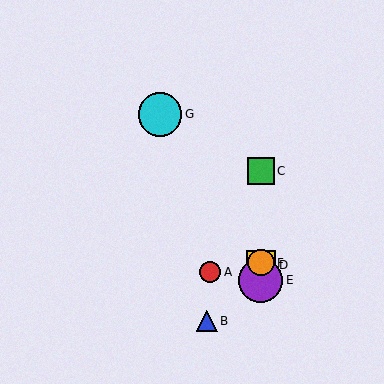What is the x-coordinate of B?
Object B is at x≈207.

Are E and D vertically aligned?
Yes, both are at x≈261.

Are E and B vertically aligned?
No, E is at x≈261 and B is at x≈207.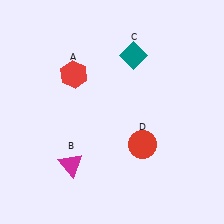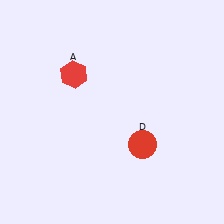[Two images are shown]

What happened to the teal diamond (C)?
The teal diamond (C) was removed in Image 2. It was in the top-right area of Image 1.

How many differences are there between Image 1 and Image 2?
There are 2 differences between the two images.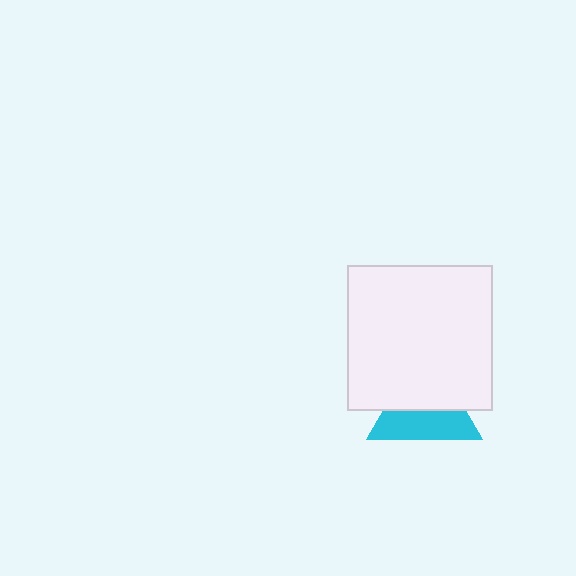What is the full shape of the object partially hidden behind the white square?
The partially hidden object is a cyan triangle.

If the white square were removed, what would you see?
You would see the complete cyan triangle.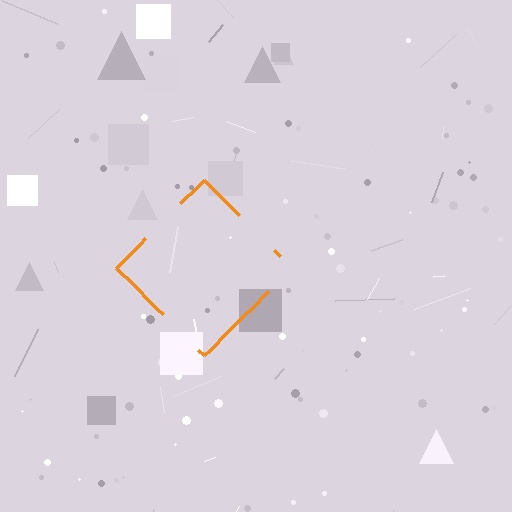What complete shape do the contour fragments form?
The contour fragments form a diamond.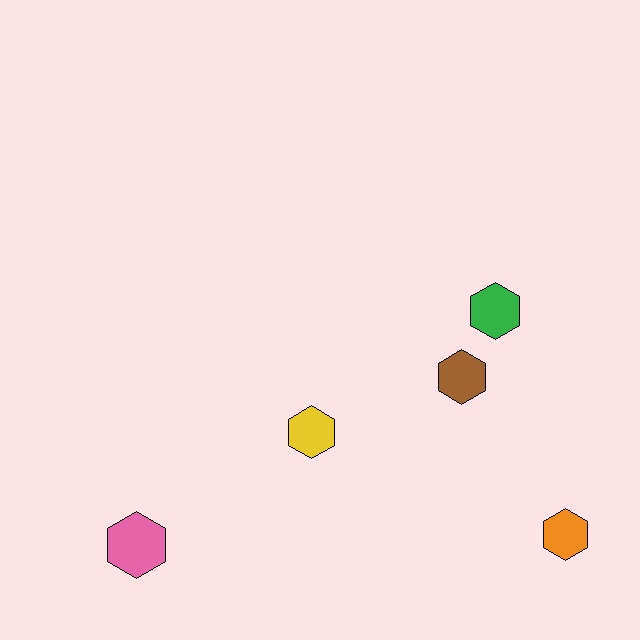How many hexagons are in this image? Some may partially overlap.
There are 5 hexagons.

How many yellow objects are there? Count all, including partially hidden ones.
There is 1 yellow object.